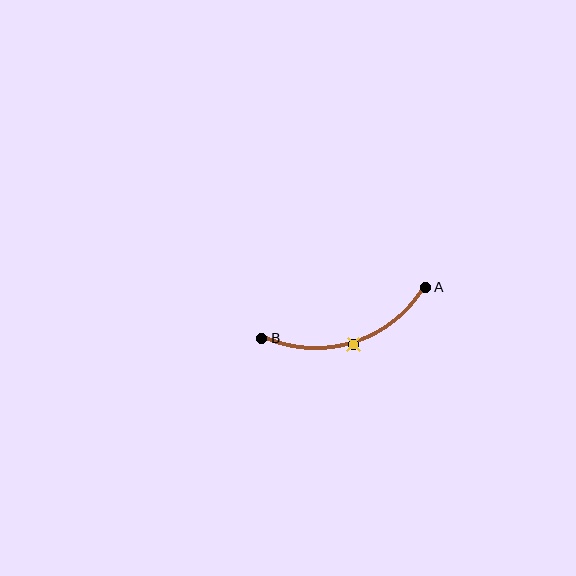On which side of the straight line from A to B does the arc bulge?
The arc bulges below the straight line connecting A and B.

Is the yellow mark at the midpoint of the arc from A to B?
Yes. The yellow mark lies on the arc at equal arc-length from both A and B — it is the arc midpoint.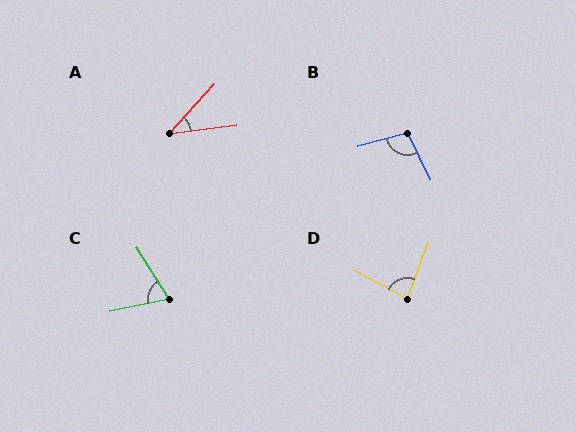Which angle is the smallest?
A, at approximately 41 degrees.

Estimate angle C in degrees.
Approximately 70 degrees.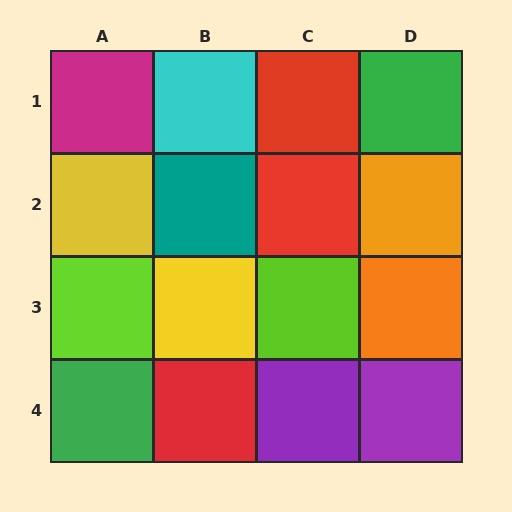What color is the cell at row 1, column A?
Magenta.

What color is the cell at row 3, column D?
Orange.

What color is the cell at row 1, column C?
Red.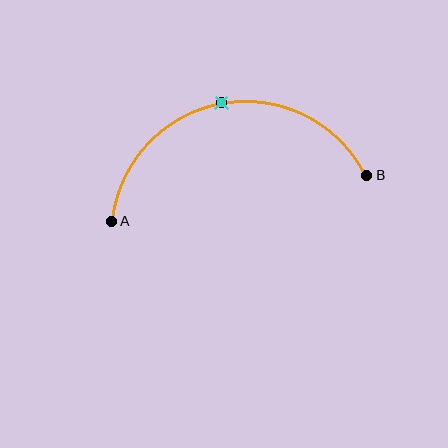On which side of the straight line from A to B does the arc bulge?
The arc bulges above the straight line connecting A and B.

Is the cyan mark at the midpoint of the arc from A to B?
Yes. The cyan mark lies on the arc at equal arc-length from both A and B — it is the arc midpoint.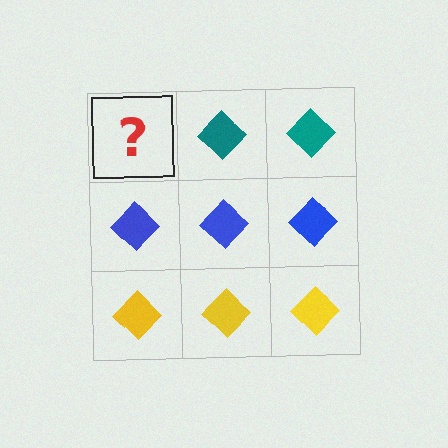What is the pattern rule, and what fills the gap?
The rule is that each row has a consistent color. The gap should be filled with a teal diamond.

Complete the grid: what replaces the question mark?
The question mark should be replaced with a teal diamond.